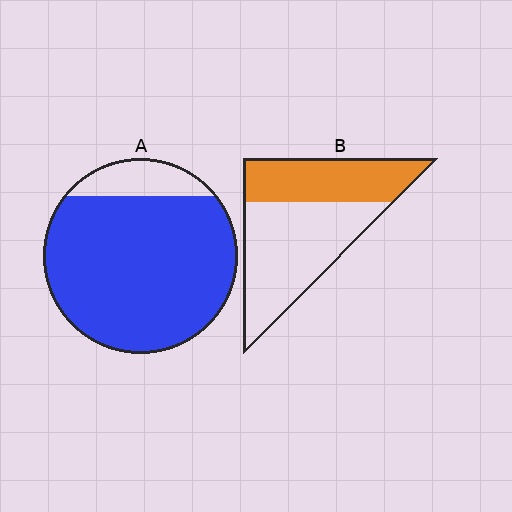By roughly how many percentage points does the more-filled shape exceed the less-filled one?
By roughly 45 percentage points (A over B).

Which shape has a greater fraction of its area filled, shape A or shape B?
Shape A.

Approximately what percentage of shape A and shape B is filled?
A is approximately 85% and B is approximately 40%.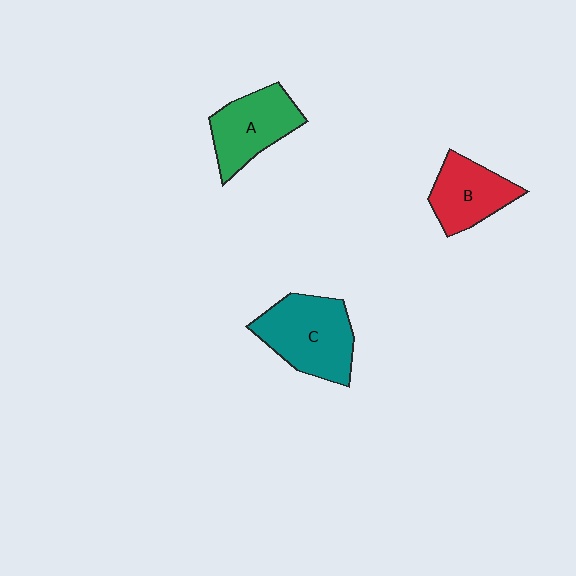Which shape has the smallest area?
Shape B (red).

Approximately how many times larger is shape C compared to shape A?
Approximately 1.3 times.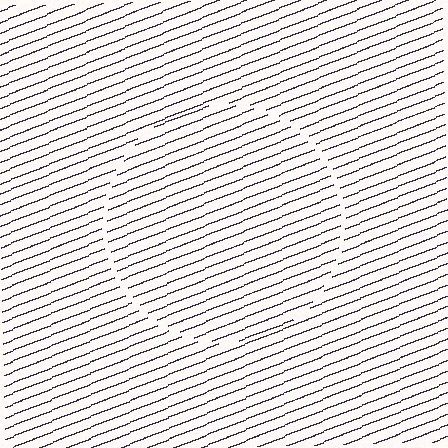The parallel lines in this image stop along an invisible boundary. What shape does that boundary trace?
An illusory circle. The interior of the shape contains the same grating, shifted by half a period — the contour is defined by the phase discontinuity where line-ends from the inner and outer gratings abut.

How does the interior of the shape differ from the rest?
The interior of the shape contains the same grating, shifted by half a period — the contour is defined by the phase discontinuity where line-ends from the inner and outer gratings abut.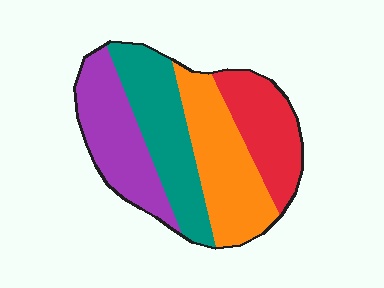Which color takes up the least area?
Red, at roughly 20%.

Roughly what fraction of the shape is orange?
Orange takes up about one quarter (1/4) of the shape.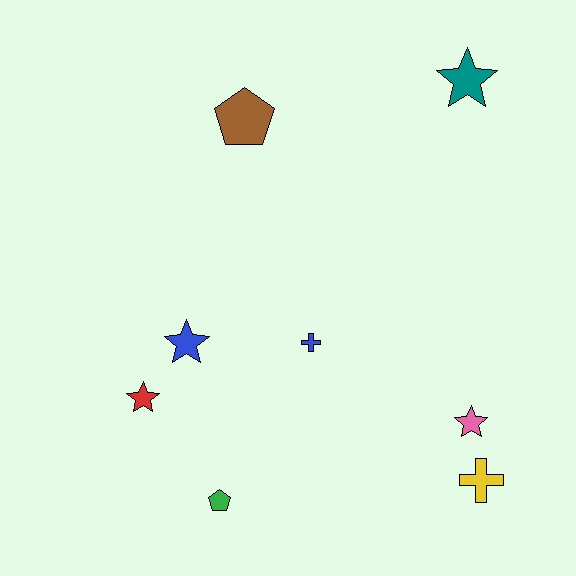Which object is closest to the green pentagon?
The red star is closest to the green pentagon.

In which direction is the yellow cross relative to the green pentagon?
The yellow cross is to the right of the green pentagon.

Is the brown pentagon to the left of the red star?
No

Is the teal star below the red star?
No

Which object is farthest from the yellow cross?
The brown pentagon is farthest from the yellow cross.